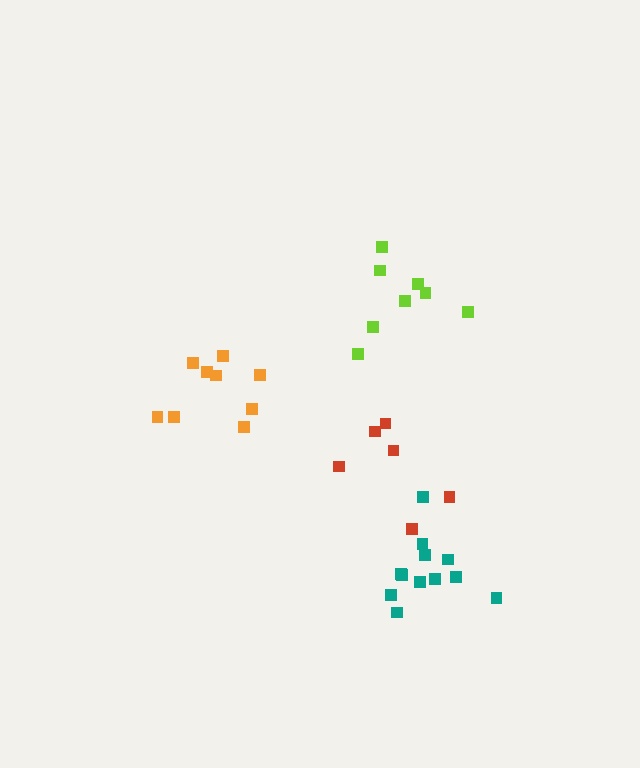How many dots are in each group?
Group 1: 8 dots, Group 2: 12 dots, Group 3: 9 dots, Group 4: 6 dots (35 total).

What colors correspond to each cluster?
The clusters are colored: lime, teal, orange, red.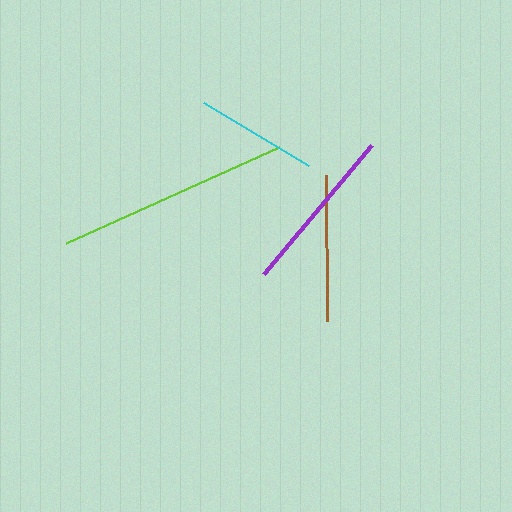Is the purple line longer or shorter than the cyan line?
The purple line is longer than the cyan line.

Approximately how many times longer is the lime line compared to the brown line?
The lime line is approximately 1.6 times the length of the brown line.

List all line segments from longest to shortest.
From longest to shortest: lime, purple, brown, cyan.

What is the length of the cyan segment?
The cyan segment is approximately 123 pixels long.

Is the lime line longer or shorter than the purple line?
The lime line is longer than the purple line.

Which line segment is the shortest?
The cyan line is the shortest at approximately 123 pixels.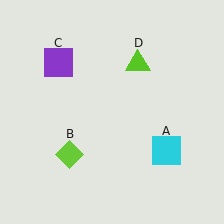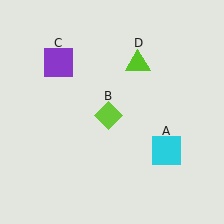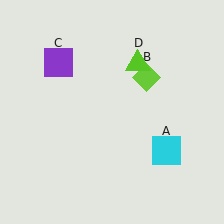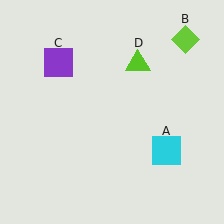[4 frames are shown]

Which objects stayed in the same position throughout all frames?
Cyan square (object A) and purple square (object C) and lime triangle (object D) remained stationary.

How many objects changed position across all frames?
1 object changed position: lime diamond (object B).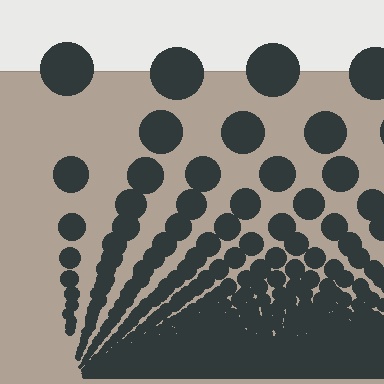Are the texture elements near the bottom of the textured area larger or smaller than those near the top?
Smaller. The gradient is inverted — elements near the bottom are smaller and denser.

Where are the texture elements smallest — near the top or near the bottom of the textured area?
Near the bottom.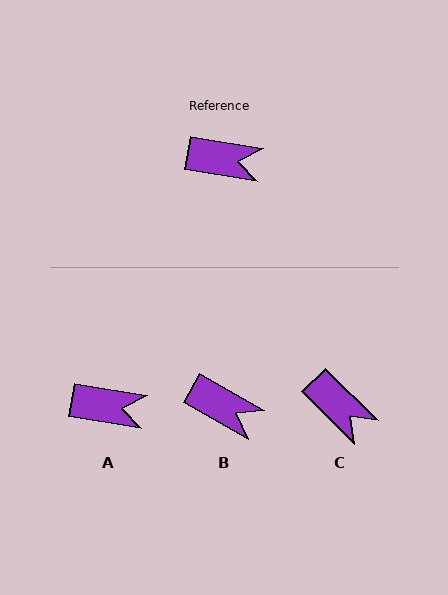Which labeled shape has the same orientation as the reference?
A.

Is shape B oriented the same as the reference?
No, it is off by about 20 degrees.